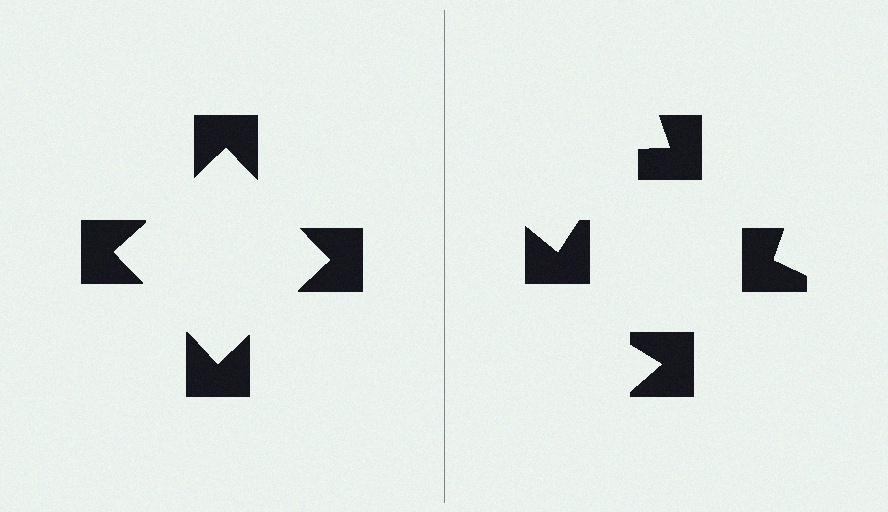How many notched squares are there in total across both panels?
8 — 4 on each side.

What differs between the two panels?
The notched squares are positioned identically on both sides; only the wedge orientations differ. On the left they align to a square; on the right they are misaligned.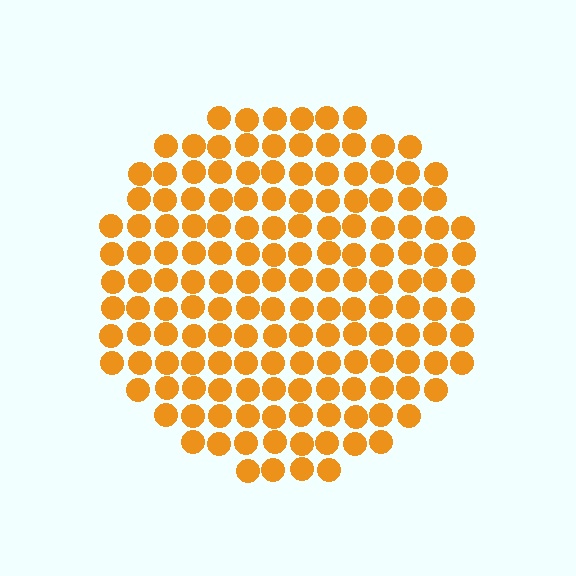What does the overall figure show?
The overall figure shows a circle.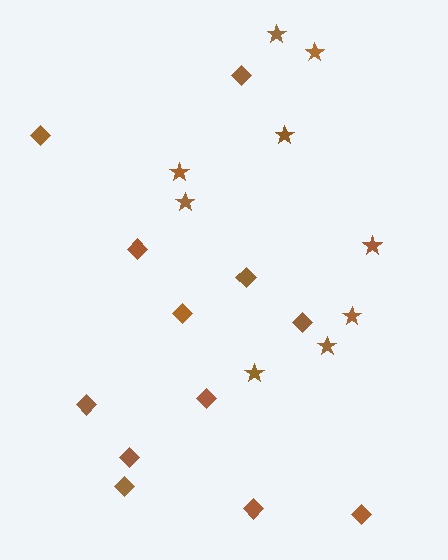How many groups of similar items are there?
There are 2 groups: one group of stars (9) and one group of diamonds (12).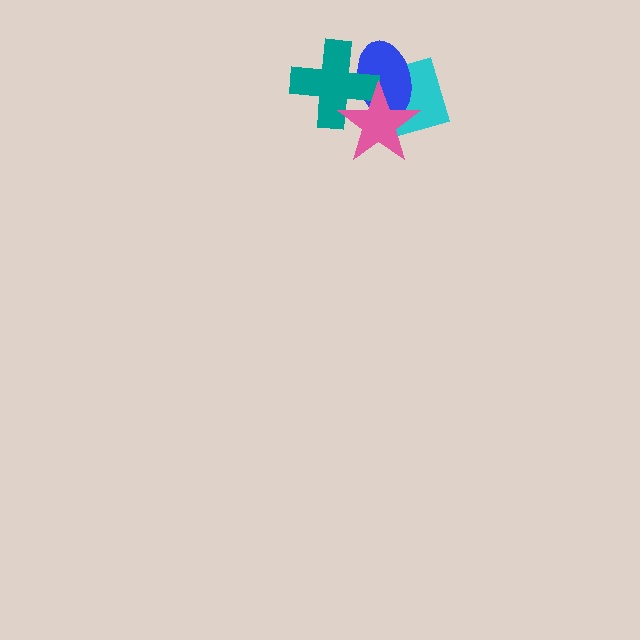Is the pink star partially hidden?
No, no other shape covers it.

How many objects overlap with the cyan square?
2 objects overlap with the cyan square.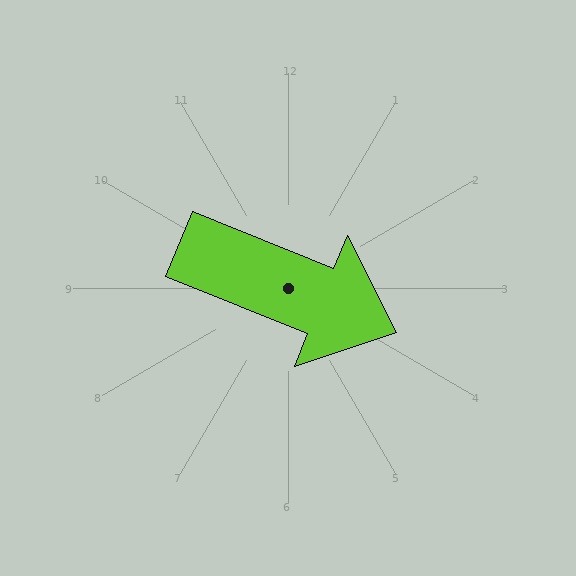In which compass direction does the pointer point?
East.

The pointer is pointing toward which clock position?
Roughly 4 o'clock.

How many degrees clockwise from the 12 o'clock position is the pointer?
Approximately 112 degrees.